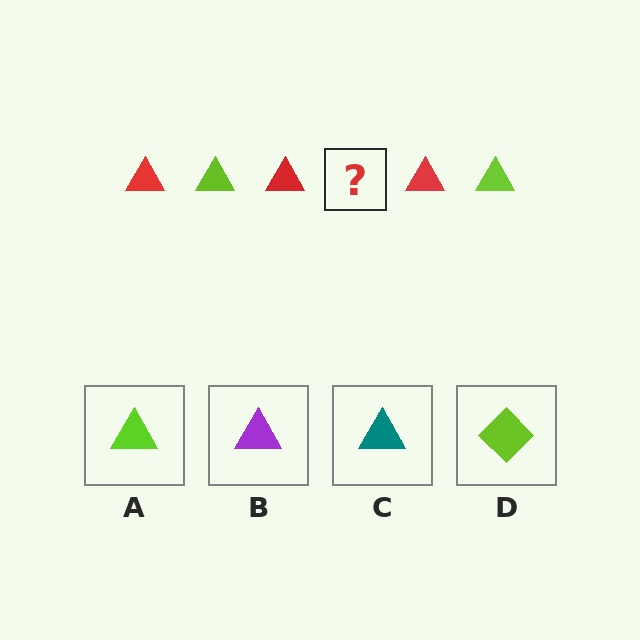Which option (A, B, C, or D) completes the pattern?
A.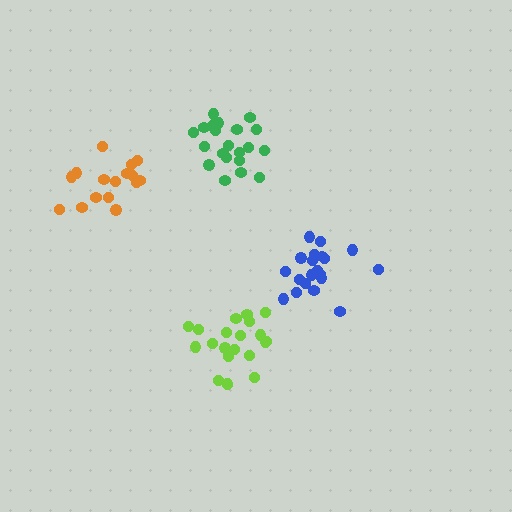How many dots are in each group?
Group 1: 20 dots, Group 2: 16 dots, Group 3: 21 dots, Group 4: 21 dots (78 total).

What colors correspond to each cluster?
The clusters are colored: blue, orange, lime, green.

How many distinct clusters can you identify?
There are 4 distinct clusters.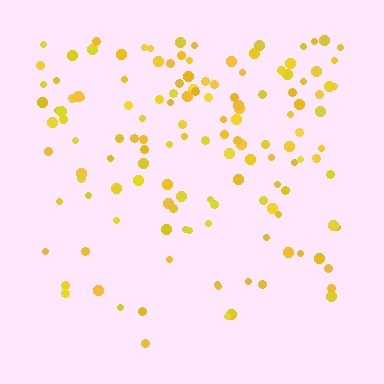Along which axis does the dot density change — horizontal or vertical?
Vertical.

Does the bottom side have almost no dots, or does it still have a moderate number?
Still a moderate number, just noticeably fewer than the top.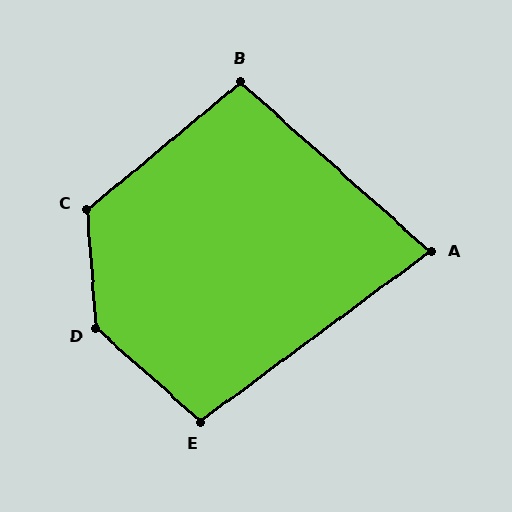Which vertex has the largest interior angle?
D, at approximately 137 degrees.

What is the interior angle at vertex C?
Approximately 125 degrees (obtuse).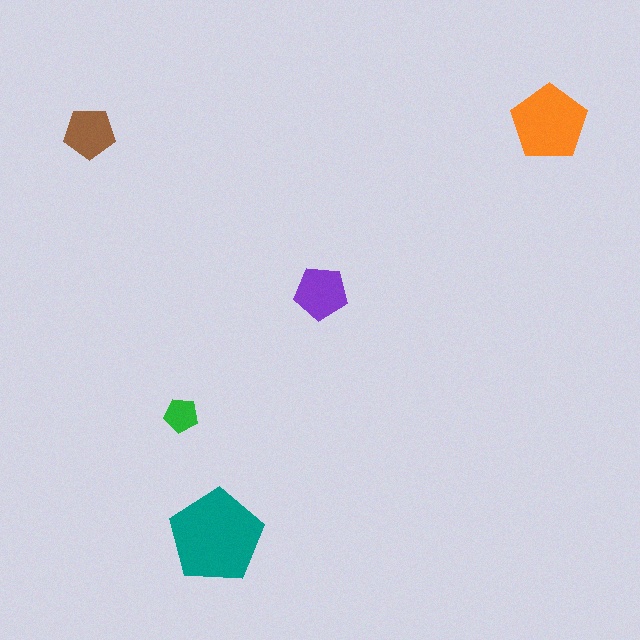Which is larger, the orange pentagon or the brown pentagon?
The orange one.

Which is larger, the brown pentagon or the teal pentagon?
The teal one.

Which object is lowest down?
The teal pentagon is bottommost.